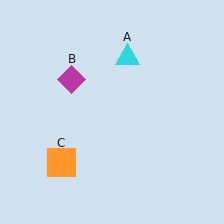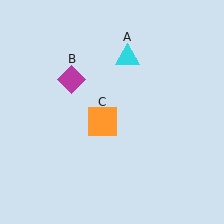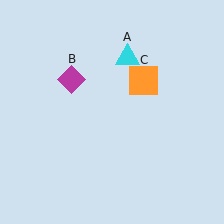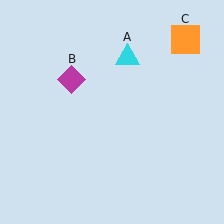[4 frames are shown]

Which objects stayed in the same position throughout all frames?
Cyan triangle (object A) and magenta diamond (object B) remained stationary.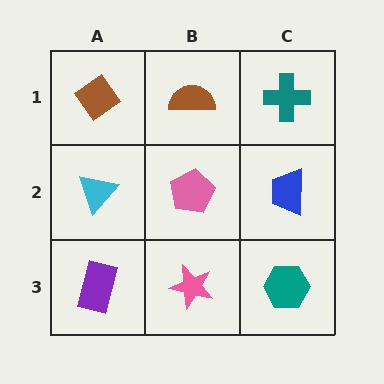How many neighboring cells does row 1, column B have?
3.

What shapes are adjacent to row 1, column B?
A pink pentagon (row 2, column B), a brown diamond (row 1, column A), a teal cross (row 1, column C).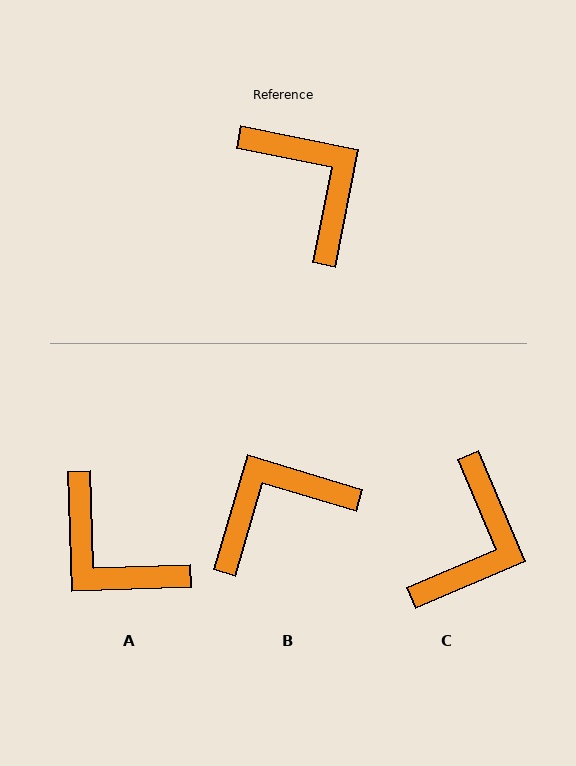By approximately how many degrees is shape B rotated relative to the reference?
Approximately 85 degrees counter-clockwise.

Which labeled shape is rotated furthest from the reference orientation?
A, about 167 degrees away.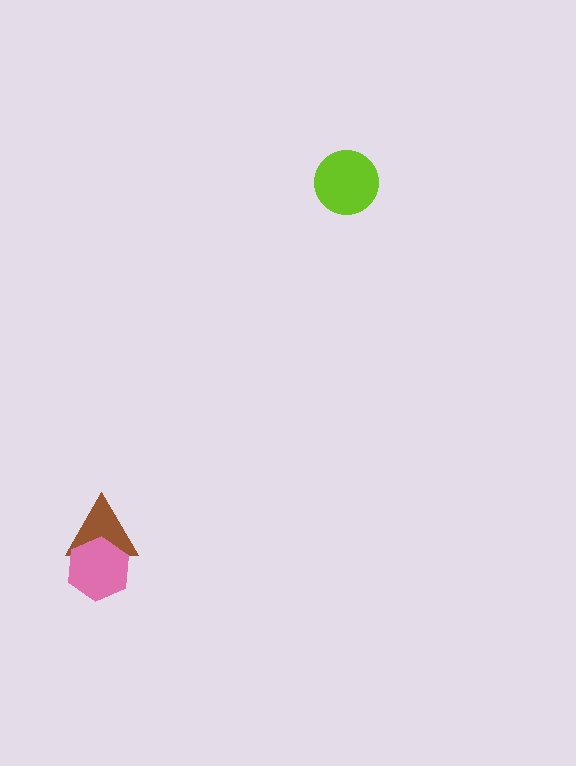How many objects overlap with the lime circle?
0 objects overlap with the lime circle.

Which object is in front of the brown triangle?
The pink hexagon is in front of the brown triangle.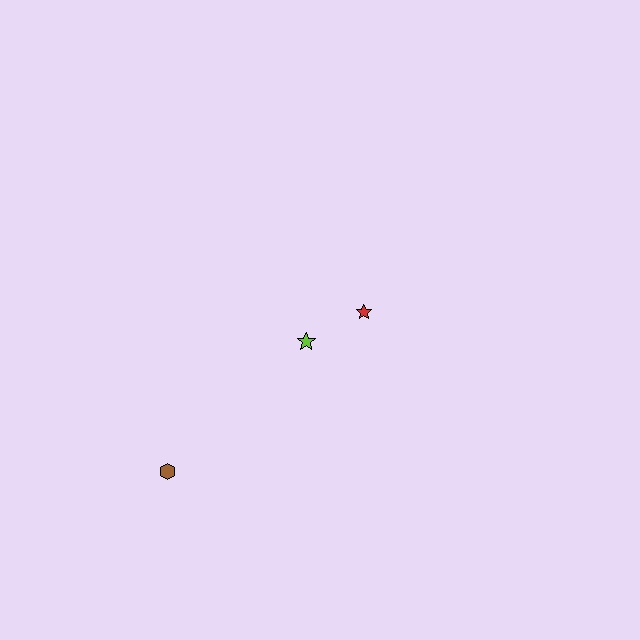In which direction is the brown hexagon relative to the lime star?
The brown hexagon is to the left of the lime star.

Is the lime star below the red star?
Yes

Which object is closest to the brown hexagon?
The lime star is closest to the brown hexagon.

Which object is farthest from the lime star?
The brown hexagon is farthest from the lime star.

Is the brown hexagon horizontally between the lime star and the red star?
No